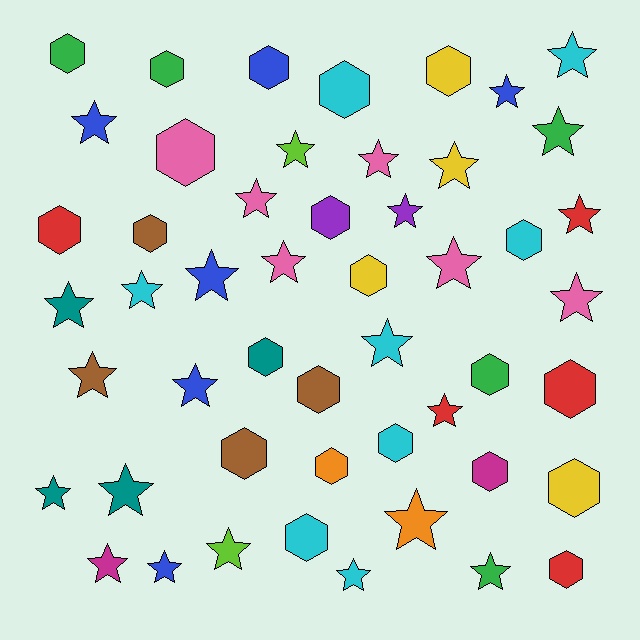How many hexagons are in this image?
There are 22 hexagons.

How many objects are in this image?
There are 50 objects.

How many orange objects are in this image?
There are 2 orange objects.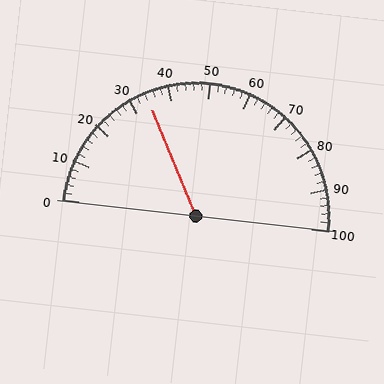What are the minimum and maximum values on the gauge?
The gauge ranges from 0 to 100.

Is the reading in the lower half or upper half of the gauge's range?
The reading is in the lower half of the range (0 to 100).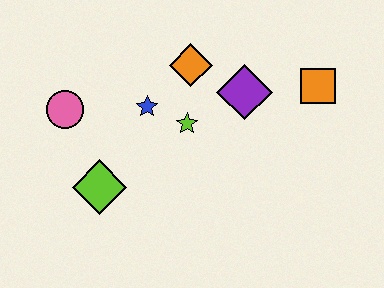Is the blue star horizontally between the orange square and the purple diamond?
No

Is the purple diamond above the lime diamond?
Yes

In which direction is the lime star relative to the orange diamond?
The lime star is below the orange diamond.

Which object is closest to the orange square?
The purple diamond is closest to the orange square.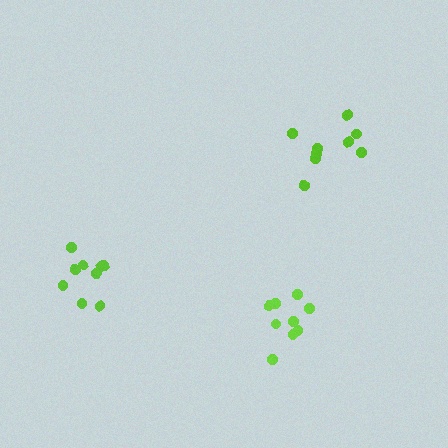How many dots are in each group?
Group 1: 9 dots, Group 2: 9 dots, Group 3: 9 dots (27 total).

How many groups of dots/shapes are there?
There are 3 groups.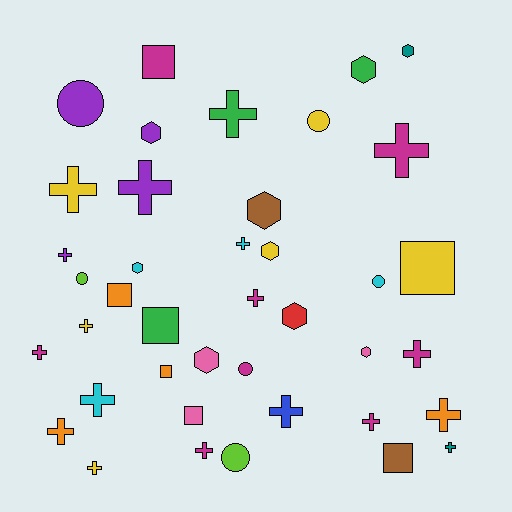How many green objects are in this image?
There are 3 green objects.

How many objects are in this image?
There are 40 objects.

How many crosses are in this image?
There are 18 crosses.